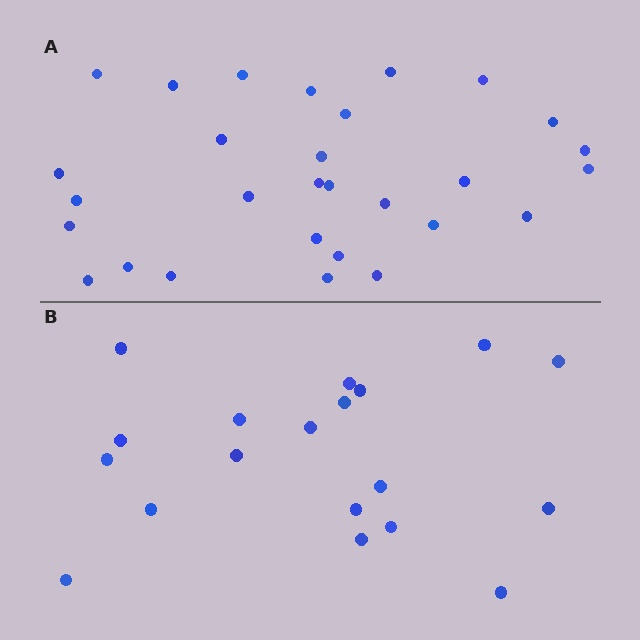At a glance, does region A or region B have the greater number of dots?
Region A (the top region) has more dots.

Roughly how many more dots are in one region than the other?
Region A has roughly 10 or so more dots than region B.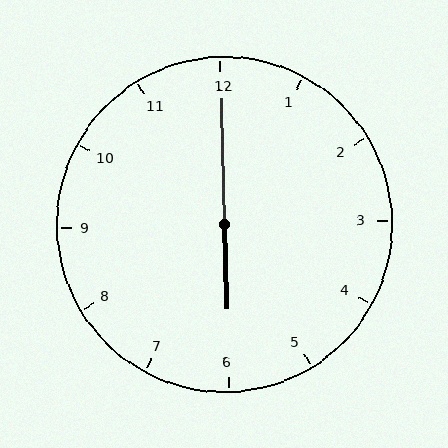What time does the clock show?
6:00.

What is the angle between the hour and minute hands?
Approximately 180 degrees.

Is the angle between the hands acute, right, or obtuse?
It is obtuse.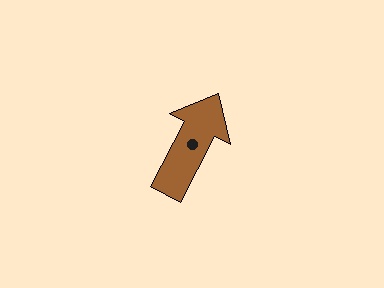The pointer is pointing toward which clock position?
Roughly 1 o'clock.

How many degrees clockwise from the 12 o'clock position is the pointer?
Approximately 28 degrees.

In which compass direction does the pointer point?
Northeast.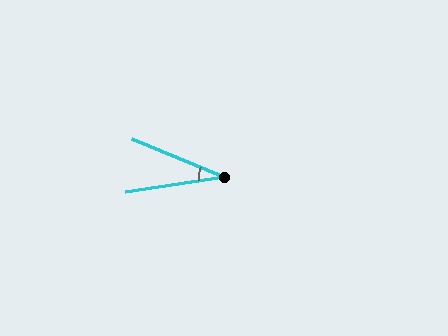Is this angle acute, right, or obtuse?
It is acute.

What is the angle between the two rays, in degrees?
Approximately 31 degrees.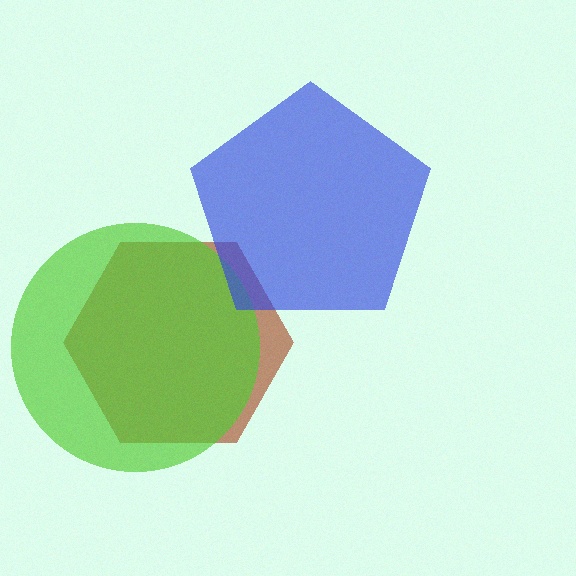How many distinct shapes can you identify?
There are 3 distinct shapes: a brown hexagon, a lime circle, a blue pentagon.